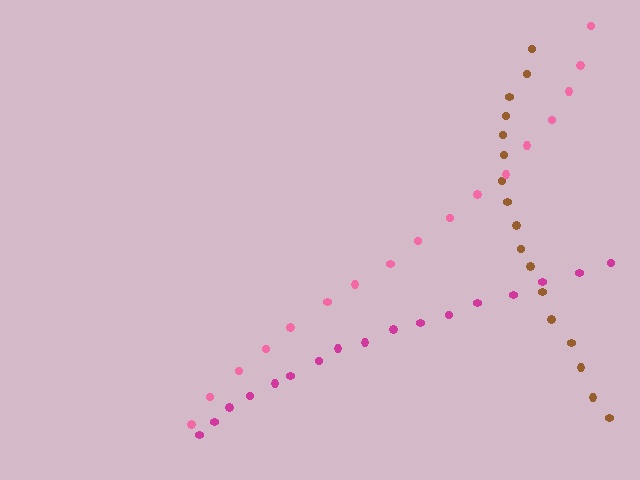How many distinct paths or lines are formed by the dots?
There are 3 distinct paths.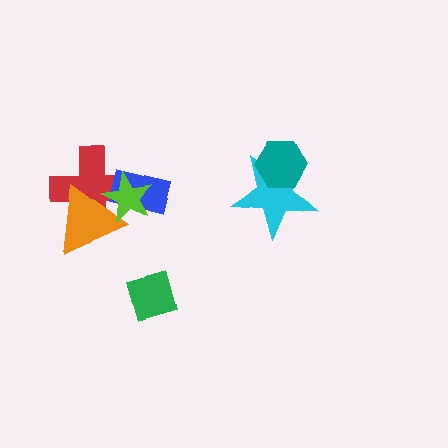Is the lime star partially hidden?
No, no other shape covers it.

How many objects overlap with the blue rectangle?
3 objects overlap with the blue rectangle.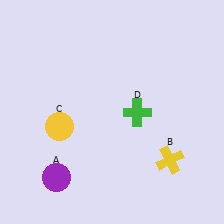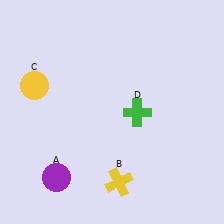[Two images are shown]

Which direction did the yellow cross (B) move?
The yellow cross (B) moved left.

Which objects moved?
The objects that moved are: the yellow cross (B), the yellow circle (C).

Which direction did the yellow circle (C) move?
The yellow circle (C) moved up.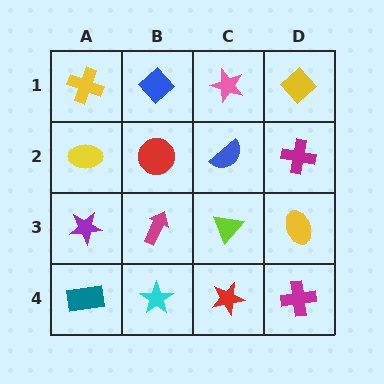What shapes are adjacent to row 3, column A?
A yellow ellipse (row 2, column A), a teal rectangle (row 4, column A), a magenta arrow (row 3, column B).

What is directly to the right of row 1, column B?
A pink star.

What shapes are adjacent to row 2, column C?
A pink star (row 1, column C), a lime triangle (row 3, column C), a red circle (row 2, column B), a magenta cross (row 2, column D).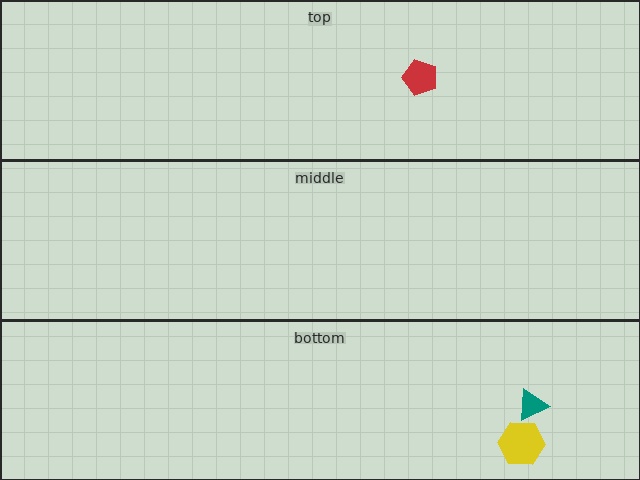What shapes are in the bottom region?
The yellow hexagon, the teal triangle.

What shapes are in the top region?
The red pentagon.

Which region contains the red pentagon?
The top region.